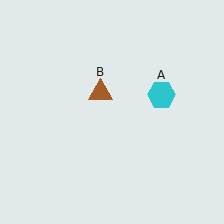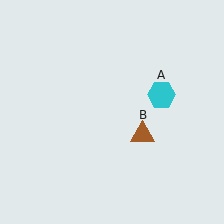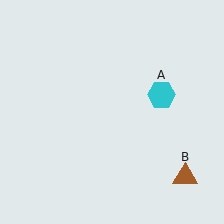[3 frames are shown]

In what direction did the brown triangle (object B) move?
The brown triangle (object B) moved down and to the right.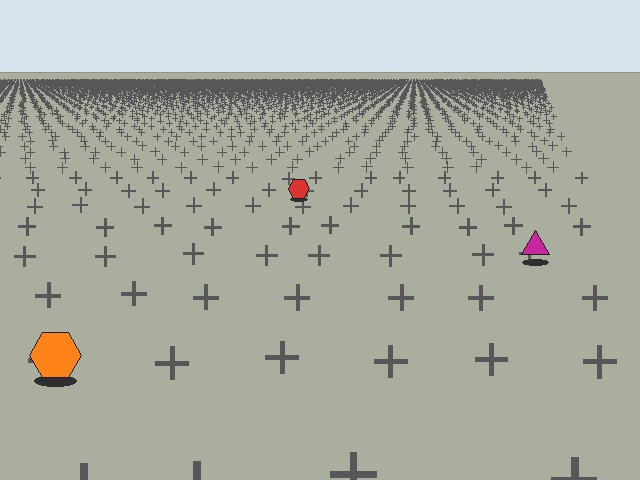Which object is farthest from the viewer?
The red hexagon is farthest from the viewer. It appears smaller and the ground texture around it is denser.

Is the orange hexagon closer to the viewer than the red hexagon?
Yes. The orange hexagon is closer — you can tell from the texture gradient: the ground texture is coarser near it.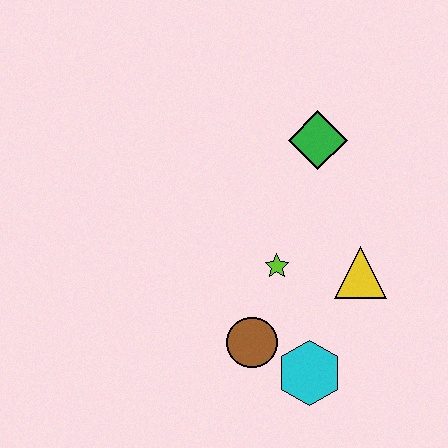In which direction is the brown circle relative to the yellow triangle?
The brown circle is to the left of the yellow triangle.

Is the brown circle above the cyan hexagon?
Yes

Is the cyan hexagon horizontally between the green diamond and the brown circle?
Yes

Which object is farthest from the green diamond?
The cyan hexagon is farthest from the green diamond.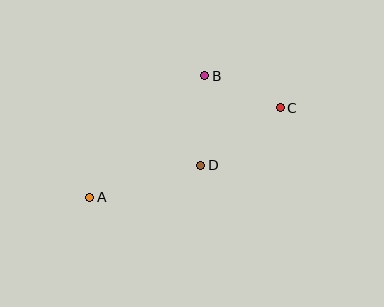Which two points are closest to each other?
Points B and C are closest to each other.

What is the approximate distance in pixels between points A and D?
The distance between A and D is approximately 116 pixels.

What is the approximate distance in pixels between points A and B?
The distance between A and B is approximately 167 pixels.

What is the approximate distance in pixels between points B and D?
The distance between B and D is approximately 90 pixels.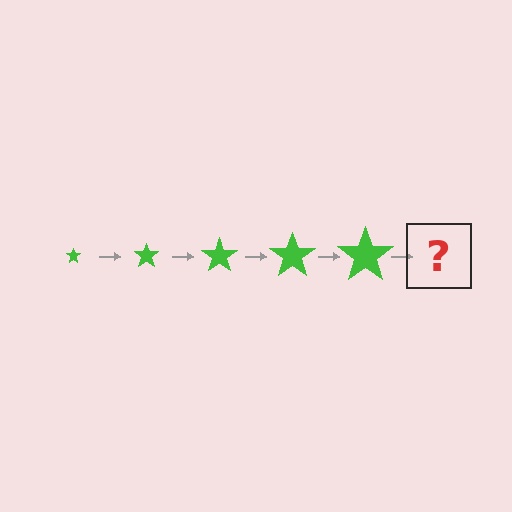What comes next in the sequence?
The next element should be a green star, larger than the previous one.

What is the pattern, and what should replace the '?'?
The pattern is that the star gets progressively larger each step. The '?' should be a green star, larger than the previous one.